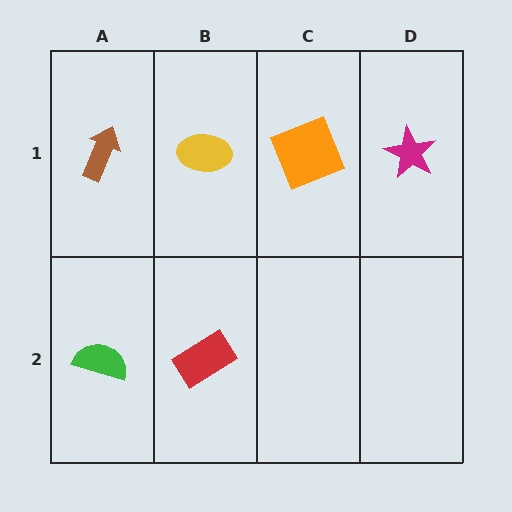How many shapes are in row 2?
2 shapes.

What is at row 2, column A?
A green semicircle.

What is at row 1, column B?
A yellow ellipse.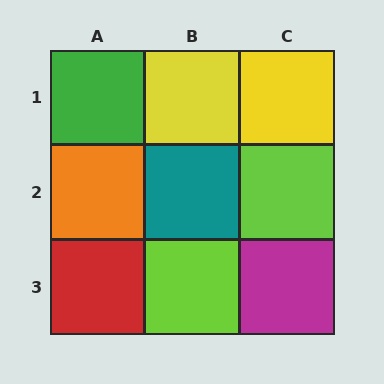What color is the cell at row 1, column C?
Yellow.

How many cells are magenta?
1 cell is magenta.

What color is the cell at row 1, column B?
Yellow.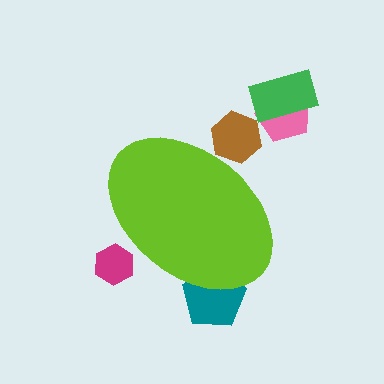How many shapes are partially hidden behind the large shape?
3 shapes are partially hidden.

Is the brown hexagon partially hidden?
Yes, the brown hexagon is partially hidden behind the lime ellipse.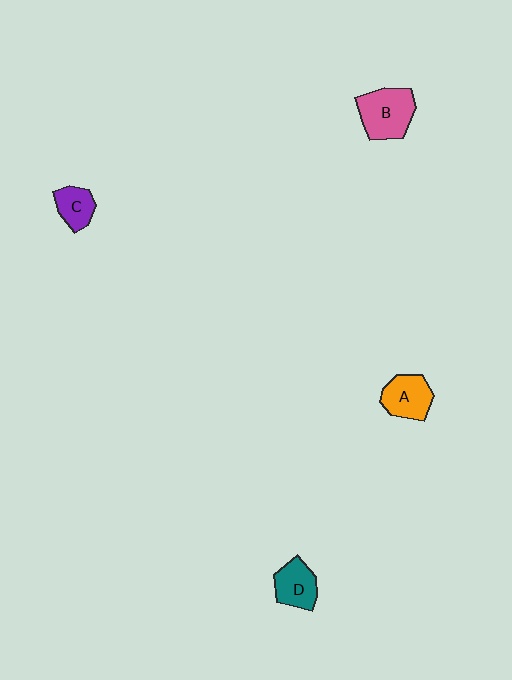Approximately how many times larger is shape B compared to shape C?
Approximately 1.8 times.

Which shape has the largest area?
Shape B (pink).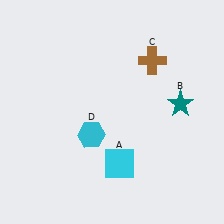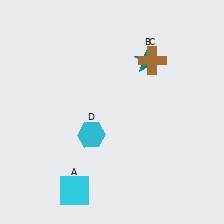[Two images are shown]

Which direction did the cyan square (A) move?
The cyan square (A) moved left.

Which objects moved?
The objects that moved are: the cyan square (A), the teal star (B).